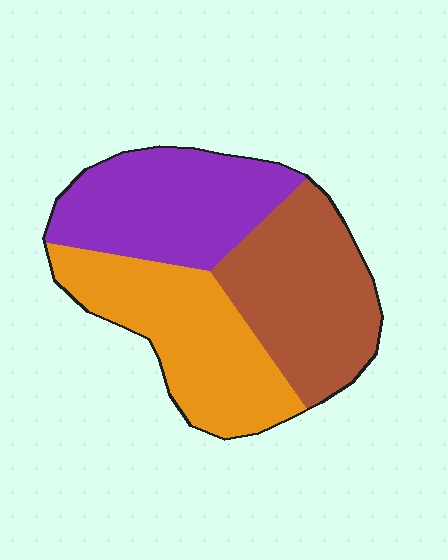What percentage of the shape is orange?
Orange takes up about one third (1/3) of the shape.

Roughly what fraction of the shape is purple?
Purple covers roughly 30% of the shape.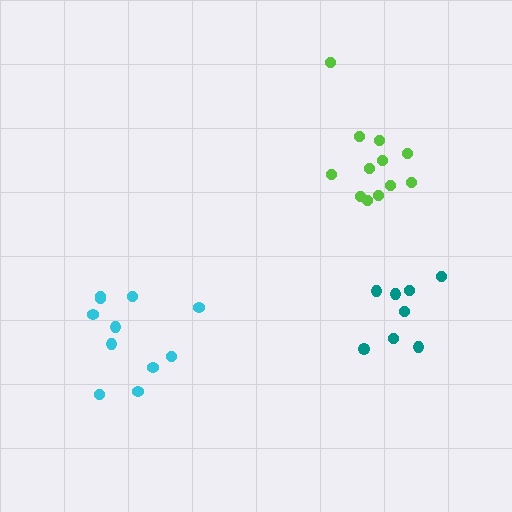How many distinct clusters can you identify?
There are 3 distinct clusters.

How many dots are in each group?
Group 1: 11 dots, Group 2: 12 dots, Group 3: 8 dots (31 total).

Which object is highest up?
The lime cluster is topmost.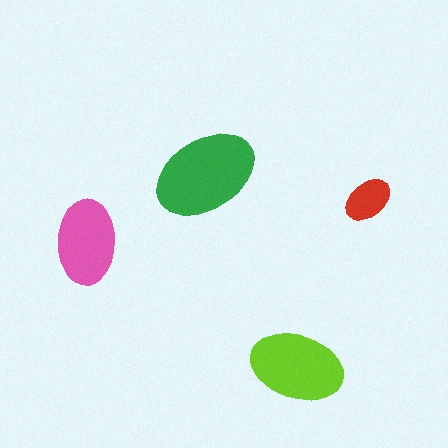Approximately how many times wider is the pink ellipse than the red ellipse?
About 1.5 times wider.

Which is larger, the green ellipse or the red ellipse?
The green one.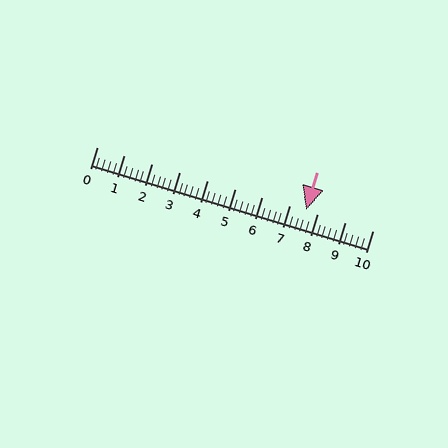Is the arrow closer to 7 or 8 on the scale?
The arrow is closer to 8.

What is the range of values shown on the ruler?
The ruler shows values from 0 to 10.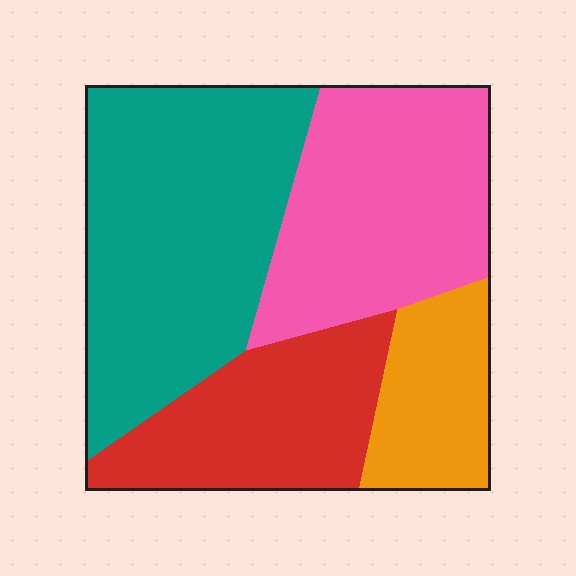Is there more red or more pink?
Pink.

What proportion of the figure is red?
Red covers roughly 20% of the figure.